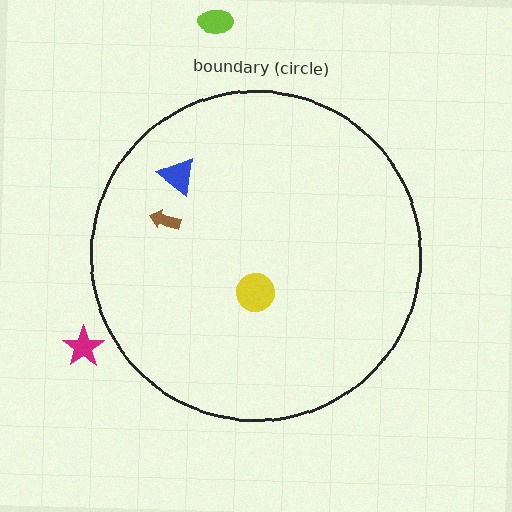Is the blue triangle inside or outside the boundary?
Inside.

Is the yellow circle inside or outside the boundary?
Inside.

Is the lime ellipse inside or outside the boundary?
Outside.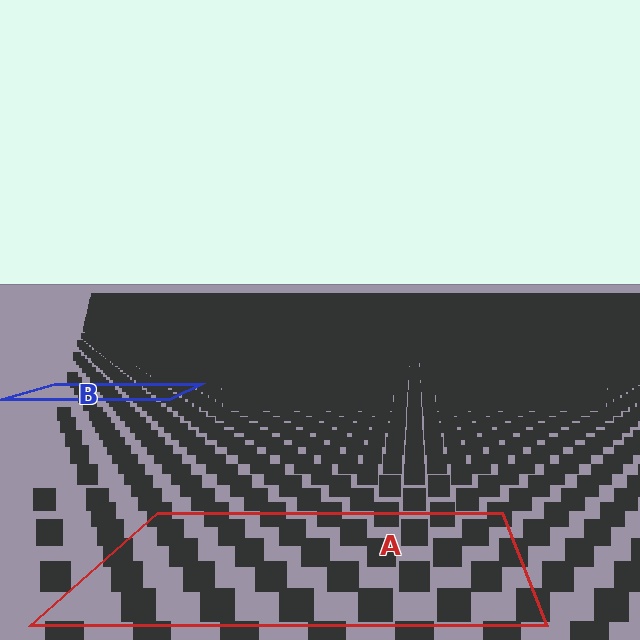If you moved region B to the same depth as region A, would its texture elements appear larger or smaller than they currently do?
They would appear larger. At a closer depth, the same texture elements are projected at a bigger on-screen size.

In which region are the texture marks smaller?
The texture marks are smaller in region B, because it is farther away.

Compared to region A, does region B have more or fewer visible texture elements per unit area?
Region B has more texture elements per unit area — they are packed more densely because it is farther away.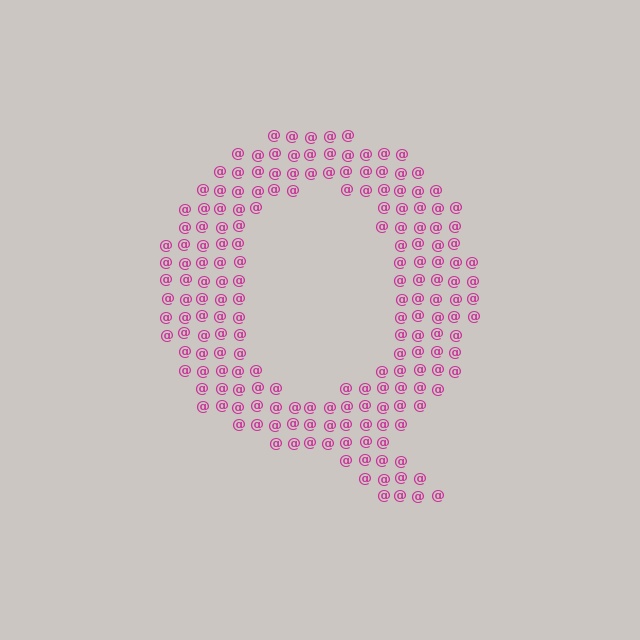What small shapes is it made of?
It is made of small at signs.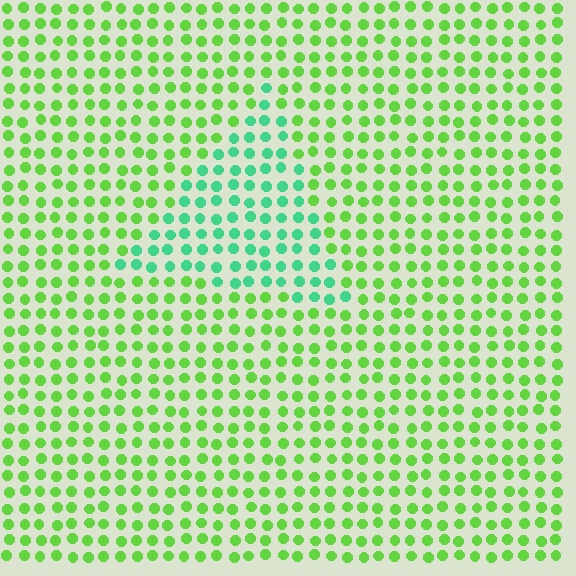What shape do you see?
I see a triangle.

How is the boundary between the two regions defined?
The boundary is defined purely by a slight shift in hue (about 43 degrees). Spacing, size, and orientation are identical on both sides.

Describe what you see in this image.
The image is filled with small lime elements in a uniform arrangement. A triangle-shaped region is visible where the elements are tinted to a slightly different hue, forming a subtle color boundary.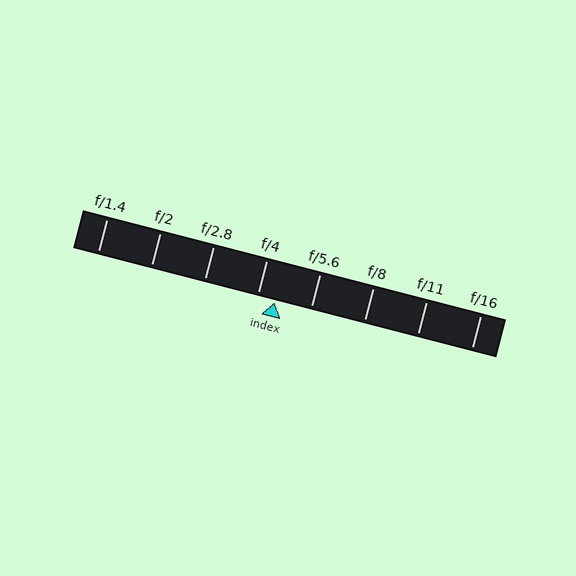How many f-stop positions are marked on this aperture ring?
There are 8 f-stop positions marked.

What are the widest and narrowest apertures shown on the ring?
The widest aperture shown is f/1.4 and the narrowest is f/16.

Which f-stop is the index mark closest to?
The index mark is closest to f/4.